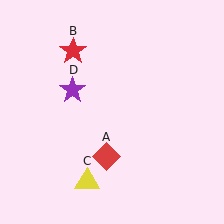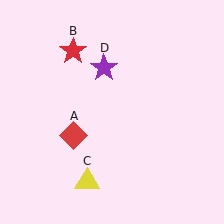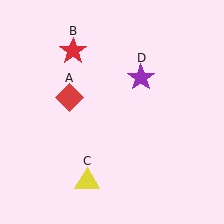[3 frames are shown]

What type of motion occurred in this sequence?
The red diamond (object A), purple star (object D) rotated clockwise around the center of the scene.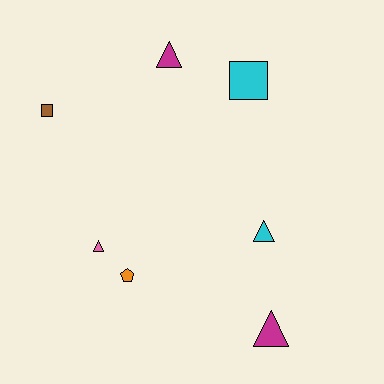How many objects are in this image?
There are 7 objects.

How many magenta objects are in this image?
There are 2 magenta objects.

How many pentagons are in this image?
There is 1 pentagon.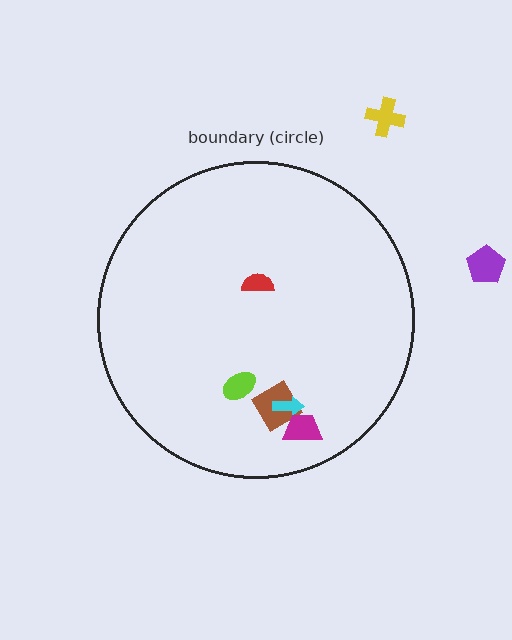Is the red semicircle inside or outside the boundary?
Inside.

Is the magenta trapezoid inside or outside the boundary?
Inside.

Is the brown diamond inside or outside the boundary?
Inside.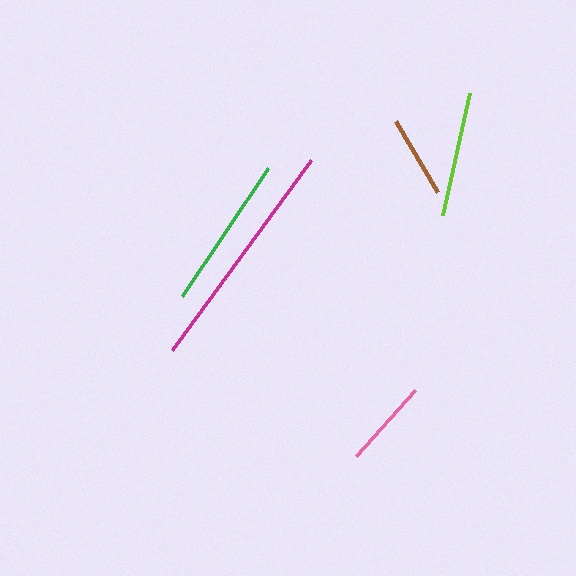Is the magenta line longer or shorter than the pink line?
The magenta line is longer than the pink line.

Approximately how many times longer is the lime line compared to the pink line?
The lime line is approximately 1.4 times the length of the pink line.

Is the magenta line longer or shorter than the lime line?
The magenta line is longer than the lime line.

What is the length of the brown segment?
The brown segment is approximately 82 pixels long.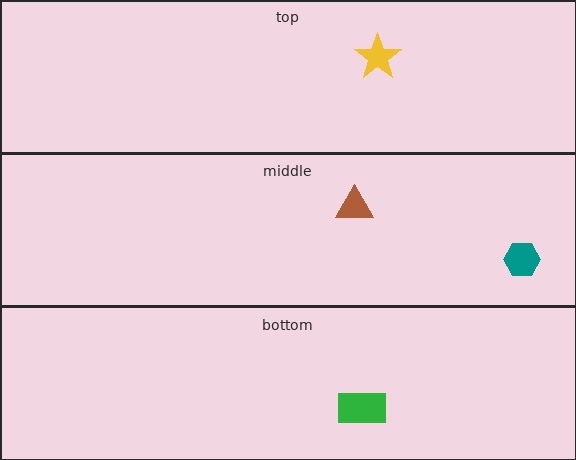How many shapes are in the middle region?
2.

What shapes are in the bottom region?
The green rectangle.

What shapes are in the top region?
The yellow star.